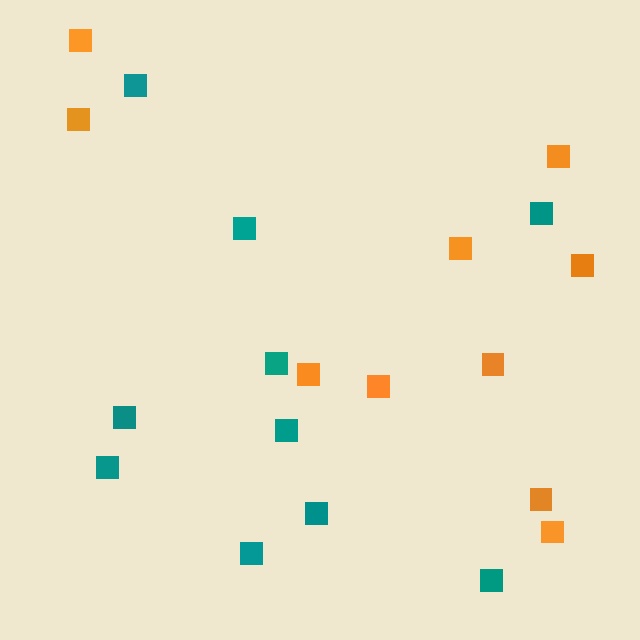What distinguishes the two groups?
There are 2 groups: one group of teal squares (10) and one group of orange squares (10).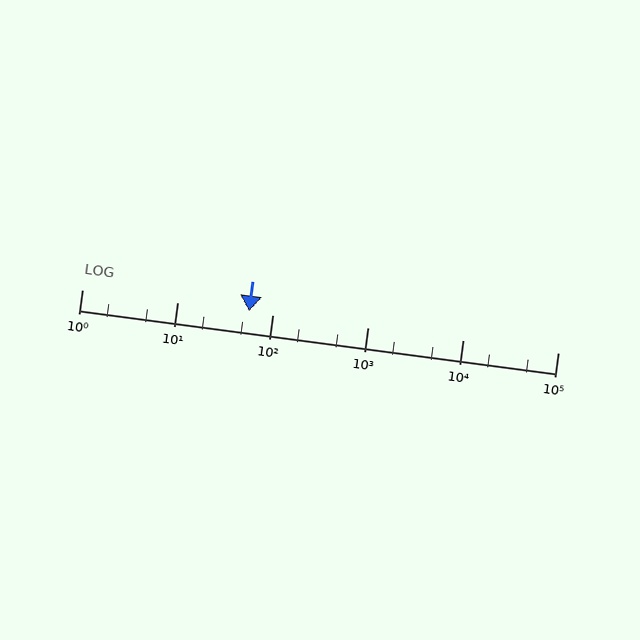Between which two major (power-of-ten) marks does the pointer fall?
The pointer is between 10 and 100.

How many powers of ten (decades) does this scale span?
The scale spans 5 decades, from 1 to 100000.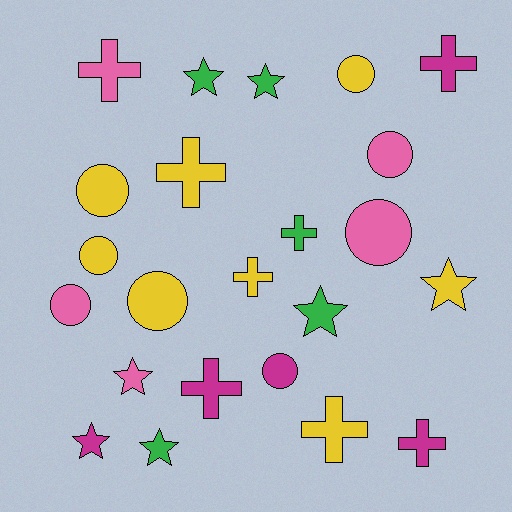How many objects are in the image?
There are 23 objects.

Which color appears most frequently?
Yellow, with 8 objects.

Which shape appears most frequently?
Cross, with 8 objects.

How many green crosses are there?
There is 1 green cross.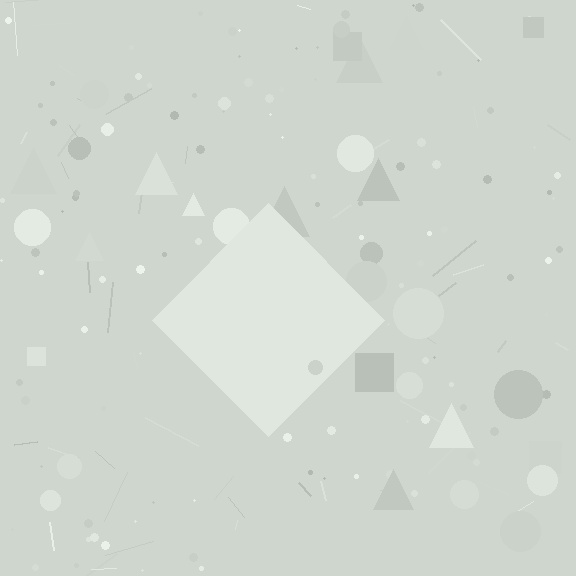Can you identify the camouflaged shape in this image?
The camouflaged shape is a diamond.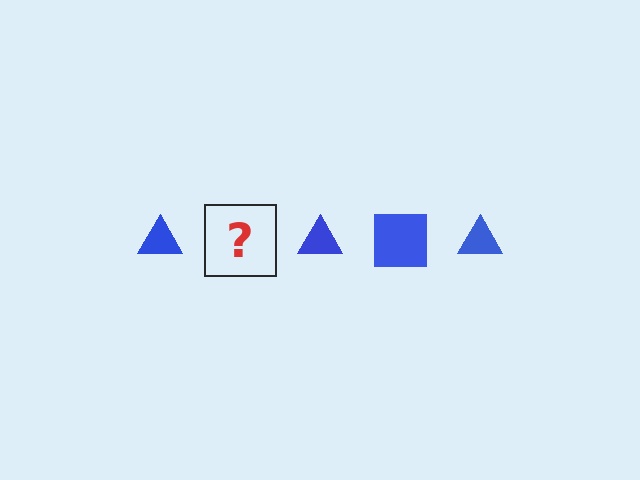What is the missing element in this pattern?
The missing element is a blue square.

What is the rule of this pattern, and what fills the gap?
The rule is that the pattern cycles through triangle, square shapes in blue. The gap should be filled with a blue square.